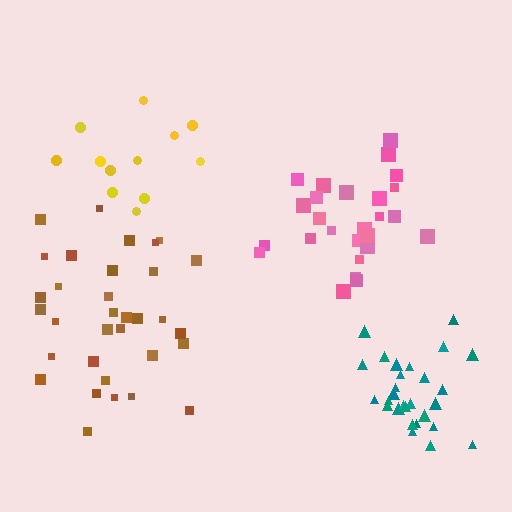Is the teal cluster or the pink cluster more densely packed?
Teal.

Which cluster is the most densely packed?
Teal.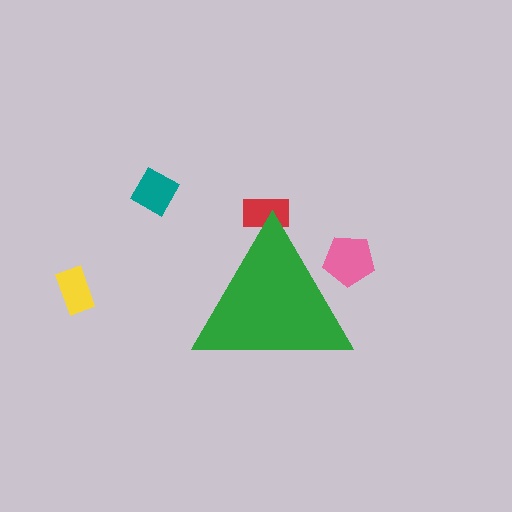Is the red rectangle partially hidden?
Yes, the red rectangle is partially hidden behind the green triangle.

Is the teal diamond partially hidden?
No, the teal diamond is fully visible.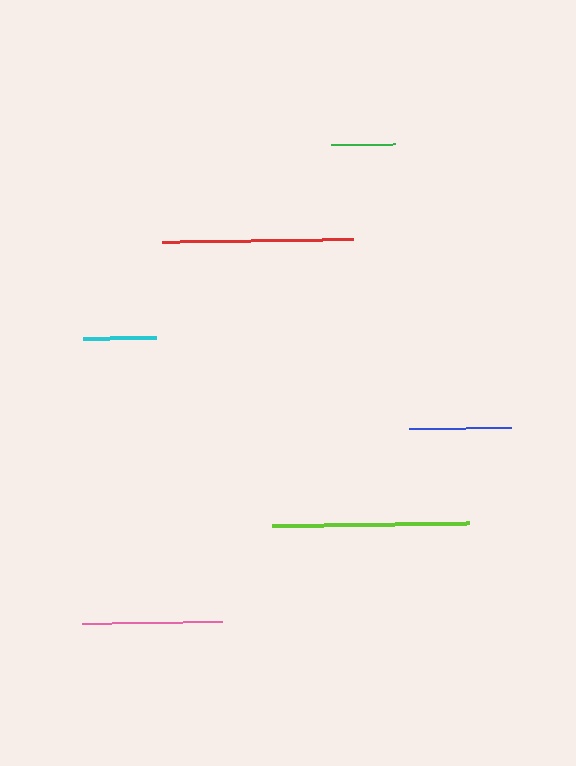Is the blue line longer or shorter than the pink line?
The pink line is longer than the blue line.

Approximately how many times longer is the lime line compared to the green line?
The lime line is approximately 3.1 times the length of the green line.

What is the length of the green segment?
The green segment is approximately 64 pixels long.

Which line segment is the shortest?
The green line is the shortest at approximately 64 pixels.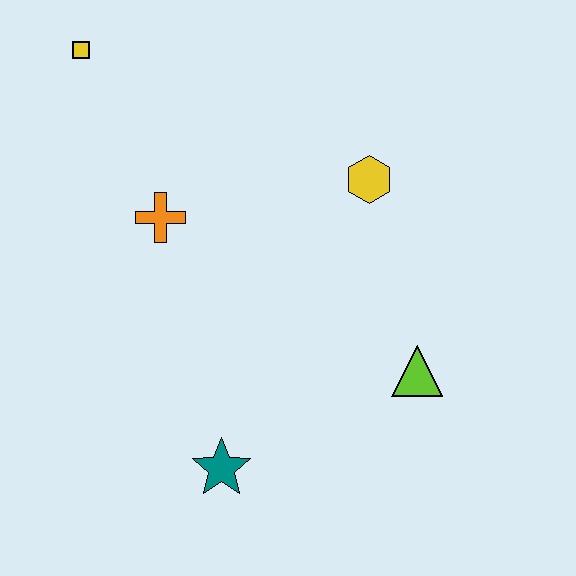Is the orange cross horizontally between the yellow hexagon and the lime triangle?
No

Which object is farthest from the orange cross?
The lime triangle is farthest from the orange cross.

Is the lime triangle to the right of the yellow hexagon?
Yes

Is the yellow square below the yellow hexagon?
No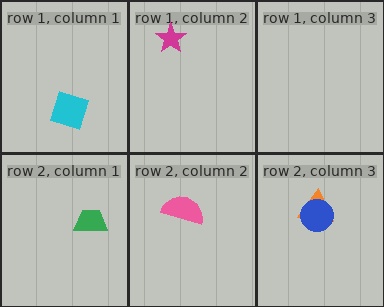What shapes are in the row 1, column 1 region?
The cyan diamond.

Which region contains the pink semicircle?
The row 2, column 2 region.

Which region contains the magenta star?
The row 1, column 2 region.